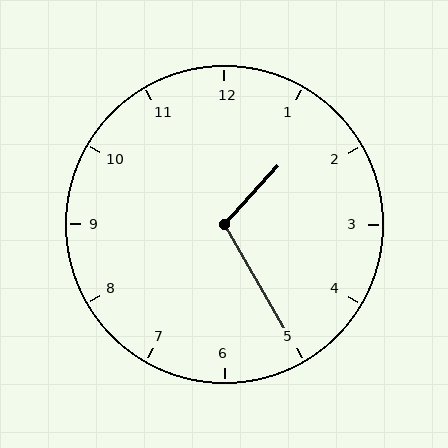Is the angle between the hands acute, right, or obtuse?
It is obtuse.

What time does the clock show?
1:25.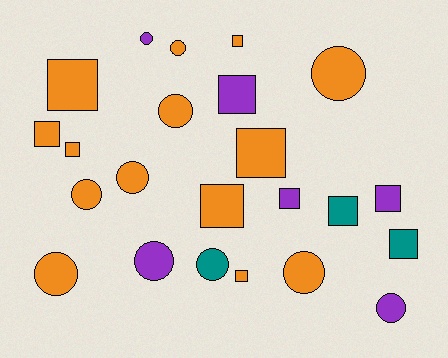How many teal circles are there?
There is 1 teal circle.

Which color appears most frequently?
Orange, with 14 objects.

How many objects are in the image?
There are 23 objects.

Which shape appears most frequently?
Square, with 12 objects.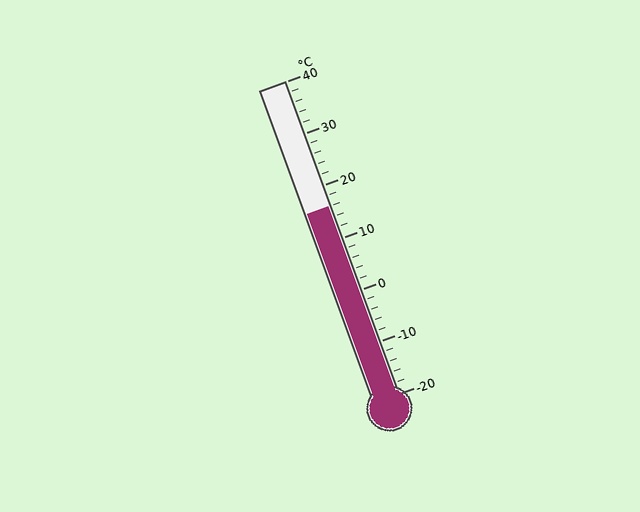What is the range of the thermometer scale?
The thermometer scale ranges from -20°C to 40°C.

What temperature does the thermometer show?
The thermometer shows approximately 16°C.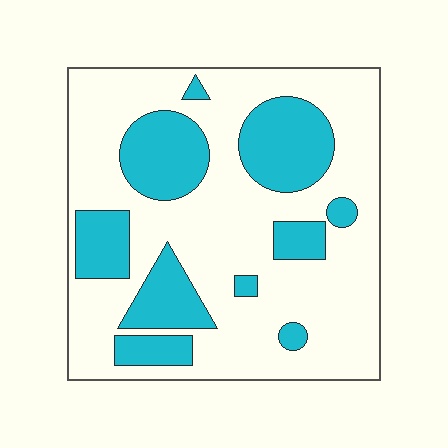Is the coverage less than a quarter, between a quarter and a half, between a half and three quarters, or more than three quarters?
Between a quarter and a half.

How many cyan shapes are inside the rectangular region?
10.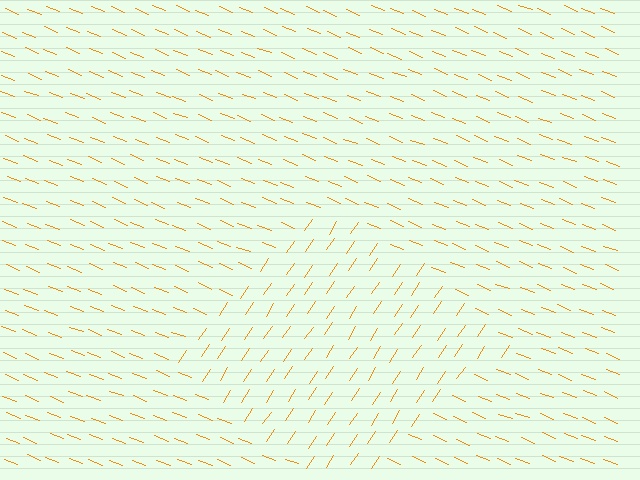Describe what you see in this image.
The image is filled with small orange line segments. A diamond region in the image has lines oriented differently from the surrounding lines, creating a visible texture boundary.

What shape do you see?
I see a diamond.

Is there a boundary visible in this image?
Yes, there is a texture boundary formed by a change in line orientation.